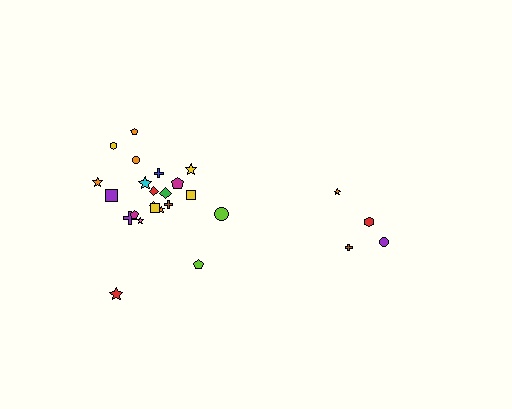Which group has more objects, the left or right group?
The left group.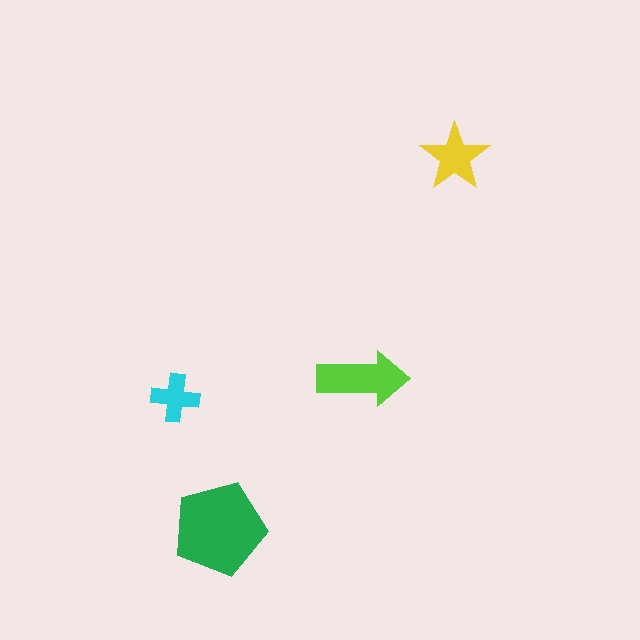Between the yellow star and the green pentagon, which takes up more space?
The green pentagon.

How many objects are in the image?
There are 4 objects in the image.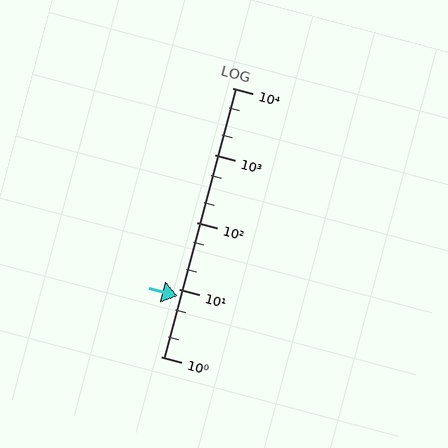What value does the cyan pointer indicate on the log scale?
The pointer indicates approximately 7.8.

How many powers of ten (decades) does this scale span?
The scale spans 4 decades, from 1 to 10000.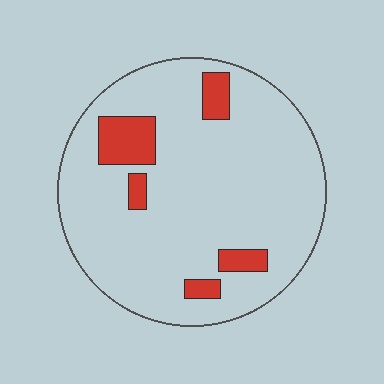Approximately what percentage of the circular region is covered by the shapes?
Approximately 10%.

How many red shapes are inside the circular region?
5.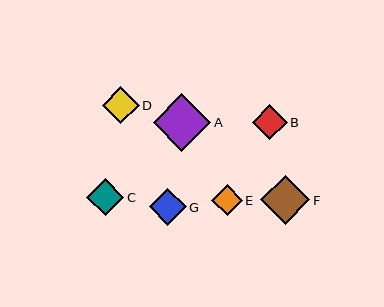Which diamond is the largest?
Diamond A is the largest with a size of approximately 58 pixels.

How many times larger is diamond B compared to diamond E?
Diamond B is approximately 1.1 times the size of diamond E.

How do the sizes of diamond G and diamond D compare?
Diamond G and diamond D are approximately the same size.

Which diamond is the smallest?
Diamond E is the smallest with a size of approximately 31 pixels.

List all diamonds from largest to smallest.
From largest to smallest: A, F, C, G, D, B, E.